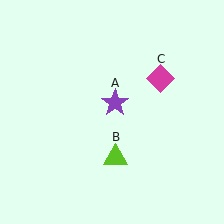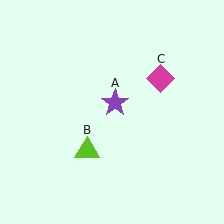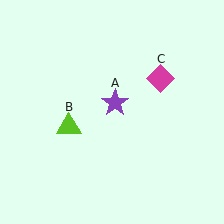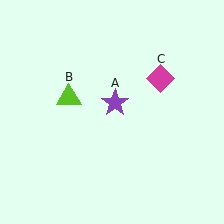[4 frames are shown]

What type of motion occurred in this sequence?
The lime triangle (object B) rotated clockwise around the center of the scene.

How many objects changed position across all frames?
1 object changed position: lime triangle (object B).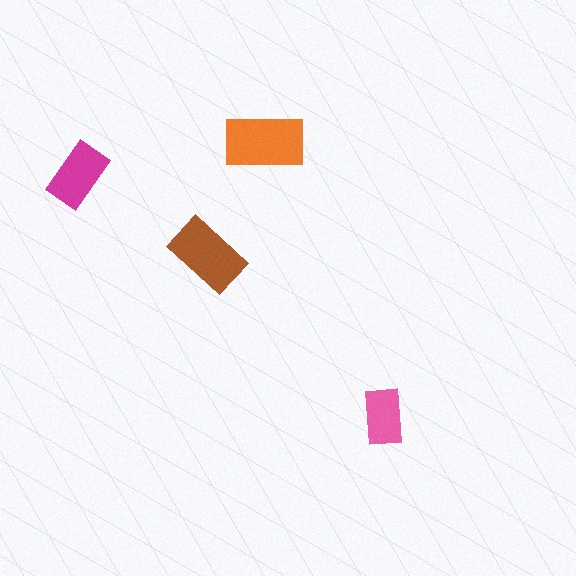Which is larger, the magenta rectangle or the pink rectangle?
The magenta one.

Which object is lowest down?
The pink rectangle is bottommost.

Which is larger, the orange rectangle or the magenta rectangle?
The orange one.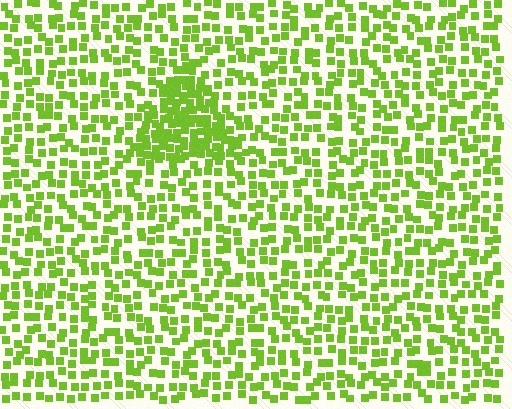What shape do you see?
I see a triangle.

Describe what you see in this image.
The image contains small lime elements arranged at two different densities. A triangle-shaped region is visible where the elements are more densely packed than the surrounding area.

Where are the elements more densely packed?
The elements are more densely packed inside the triangle boundary.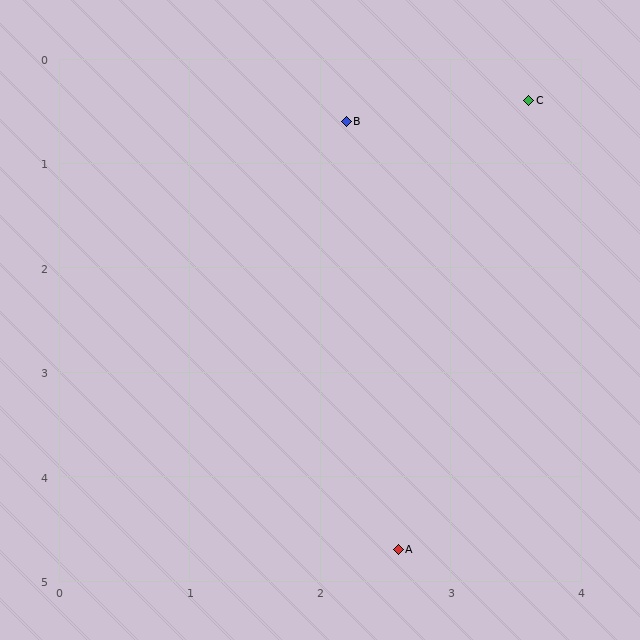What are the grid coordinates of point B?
Point B is at approximately (2.2, 0.6).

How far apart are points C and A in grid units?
Points C and A are about 4.4 grid units apart.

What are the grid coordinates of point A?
Point A is at approximately (2.6, 4.7).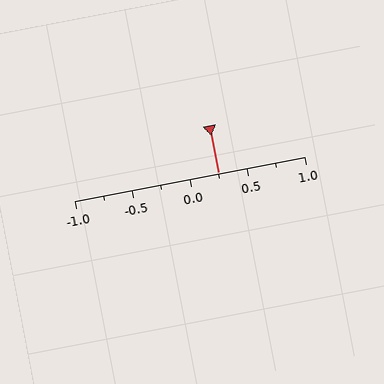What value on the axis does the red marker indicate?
The marker indicates approximately 0.25.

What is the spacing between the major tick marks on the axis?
The major ticks are spaced 0.5 apart.